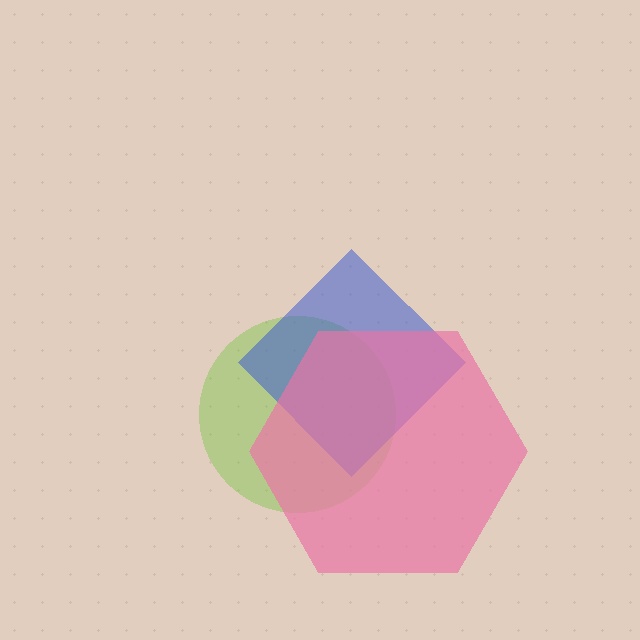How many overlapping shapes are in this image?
There are 3 overlapping shapes in the image.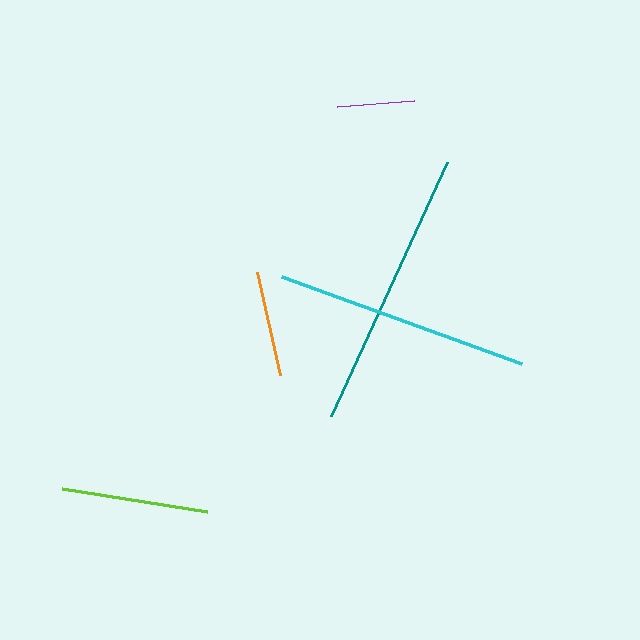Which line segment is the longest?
The teal line is the longest at approximately 280 pixels.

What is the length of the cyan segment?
The cyan segment is approximately 255 pixels long.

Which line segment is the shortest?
The purple line is the shortest at approximately 77 pixels.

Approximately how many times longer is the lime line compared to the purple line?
The lime line is approximately 1.9 times the length of the purple line.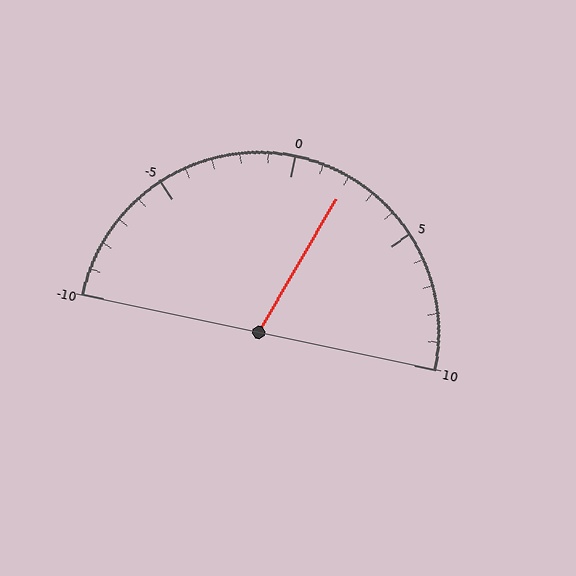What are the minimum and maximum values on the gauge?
The gauge ranges from -10 to 10.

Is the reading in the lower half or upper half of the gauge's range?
The reading is in the upper half of the range (-10 to 10).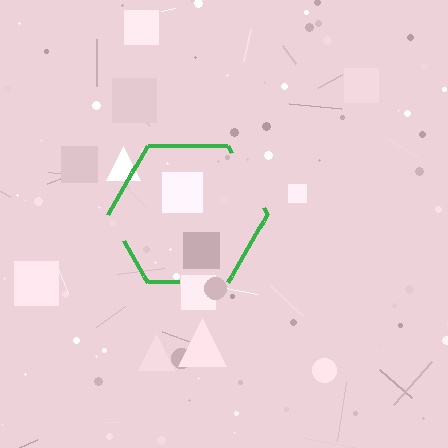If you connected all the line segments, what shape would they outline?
They would outline a hexagon.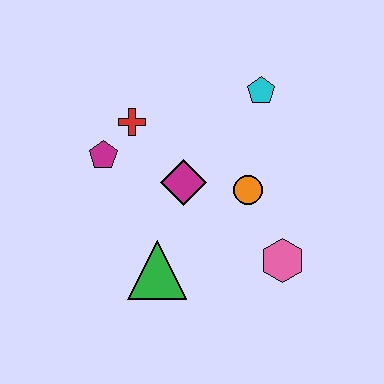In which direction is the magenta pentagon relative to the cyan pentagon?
The magenta pentagon is to the left of the cyan pentagon.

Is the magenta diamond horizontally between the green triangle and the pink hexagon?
Yes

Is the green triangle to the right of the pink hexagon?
No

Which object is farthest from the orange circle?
The magenta pentagon is farthest from the orange circle.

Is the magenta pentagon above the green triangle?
Yes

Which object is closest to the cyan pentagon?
The orange circle is closest to the cyan pentagon.